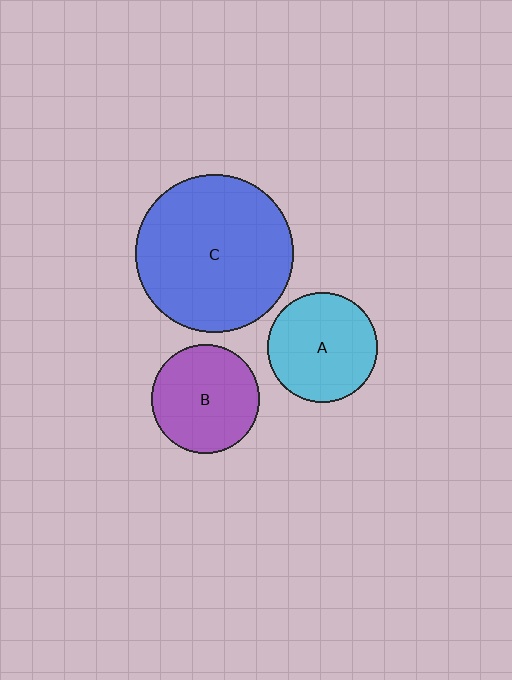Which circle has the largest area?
Circle C (blue).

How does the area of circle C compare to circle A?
Approximately 2.0 times.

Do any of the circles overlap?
No, none of the circles overlap.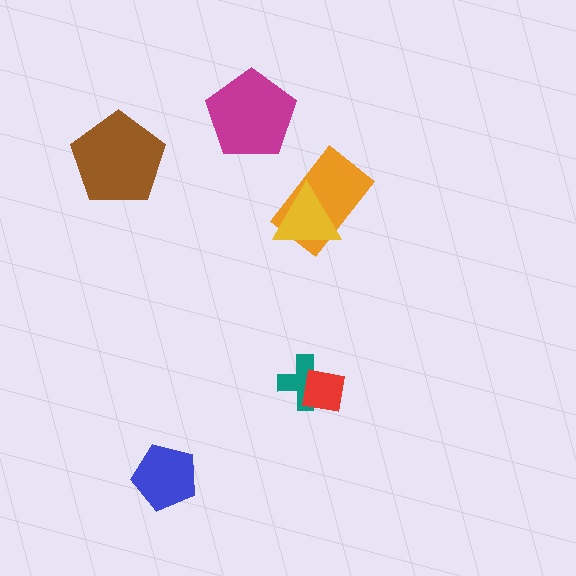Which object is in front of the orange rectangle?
The yellow triangle is in front of the orange rectangle.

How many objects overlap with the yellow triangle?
1 object overlaps with the yellow triangle.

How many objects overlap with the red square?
1 object overlaps with the red square.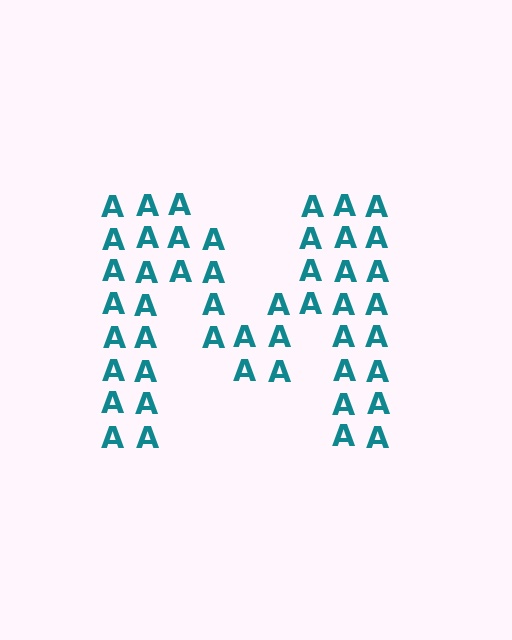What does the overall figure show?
The overall figure shows the letter M.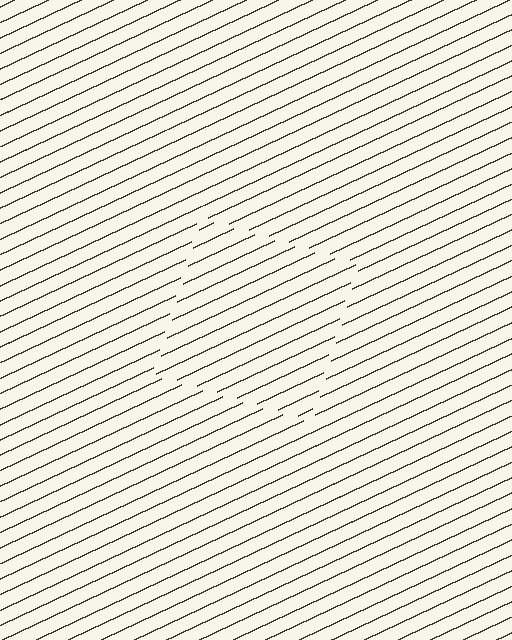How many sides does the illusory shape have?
4 sides — the line-ends trace a square.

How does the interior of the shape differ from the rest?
The interior of the shape contains the same grating, shifted by half a period — the contour is defined by the phase discontinuity where line-ends from the inner and outer gratings abut.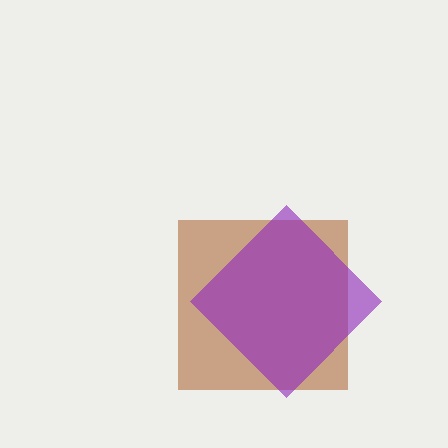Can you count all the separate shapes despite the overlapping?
Yes, there are 2 separate shapes.